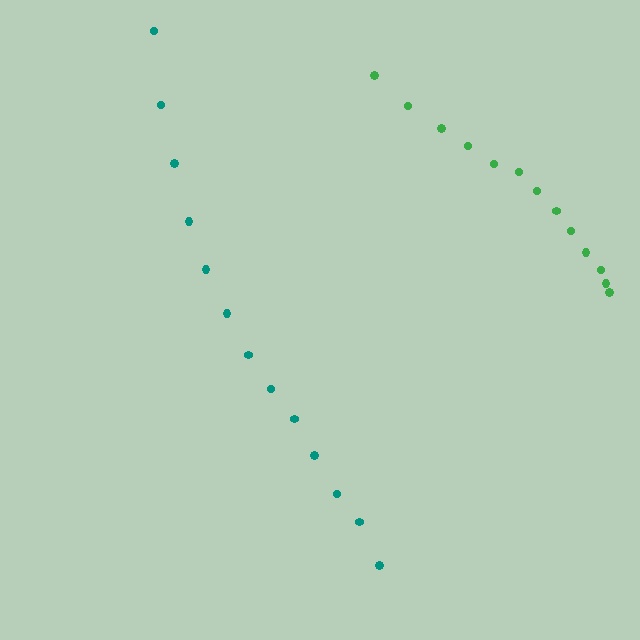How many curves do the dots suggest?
There are 2 distinct paths.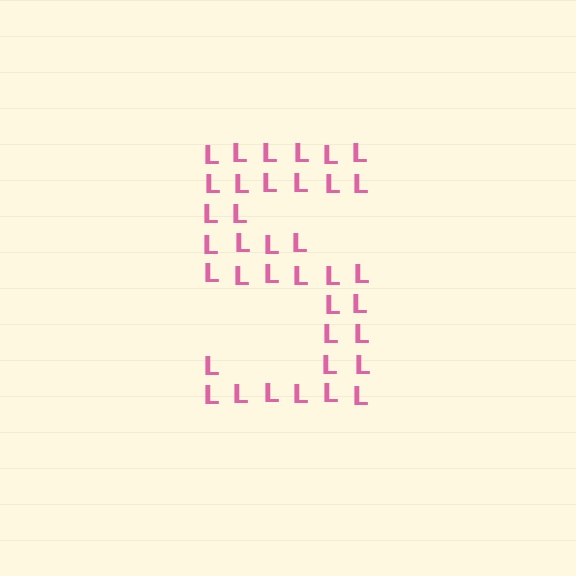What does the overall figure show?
The overall figure shows the digit 5.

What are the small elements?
The small elements are letter L's.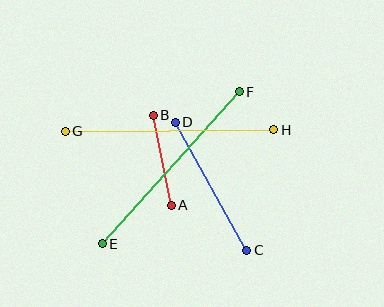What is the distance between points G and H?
The distance is approximately 209 pixels.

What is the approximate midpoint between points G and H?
The midpoint is at approximately (170, 131) pixels.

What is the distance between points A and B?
The distance is approximately 92 pixels.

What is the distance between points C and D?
The distance is approximately 147 pixels.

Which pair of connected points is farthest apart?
Points G and H are farthest apart.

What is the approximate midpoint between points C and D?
The midpoint is at approximately (211, 186) pixels.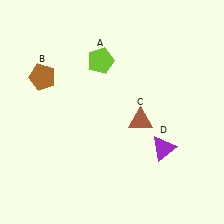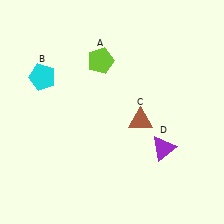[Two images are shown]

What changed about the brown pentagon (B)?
In Image 1, B is brown. In Image 2, it changed to cyan.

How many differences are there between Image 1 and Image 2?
There is 1 difference between the two images.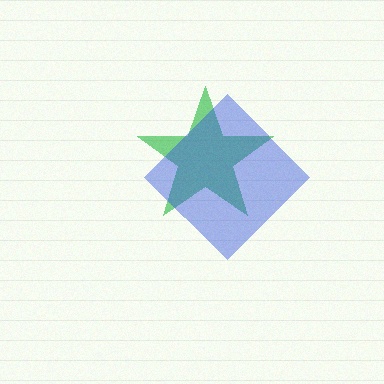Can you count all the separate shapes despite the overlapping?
Yes, there are 2 separate shapes.